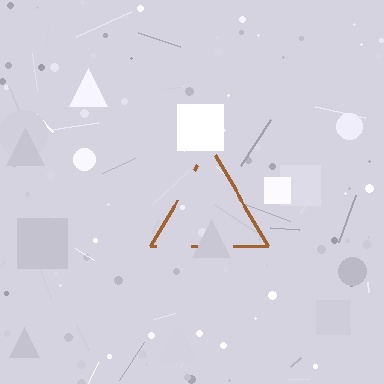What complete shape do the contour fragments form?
The contour fragments form a triangle.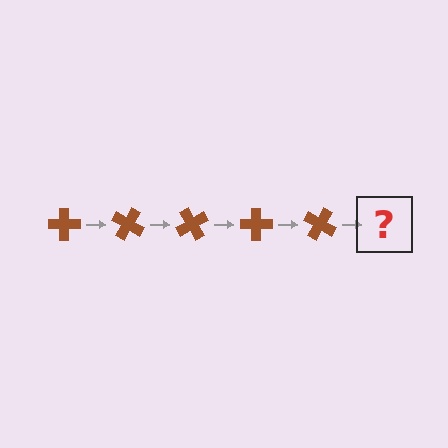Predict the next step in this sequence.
The next step is a brown cross rotated 150 degrees.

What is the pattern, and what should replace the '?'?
The pattern is that the cross rotates 30 degrees each step. The '?' should be a brown cross rotated 150 degrees.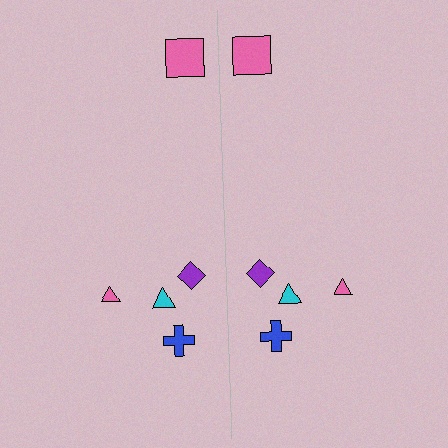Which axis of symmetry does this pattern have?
The pattern has a vertical axis of symmetry running through the center of the image.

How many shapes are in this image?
There are 10 shapes in this image.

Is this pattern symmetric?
Yes, this pattern has bilateral (reflection) symmetry.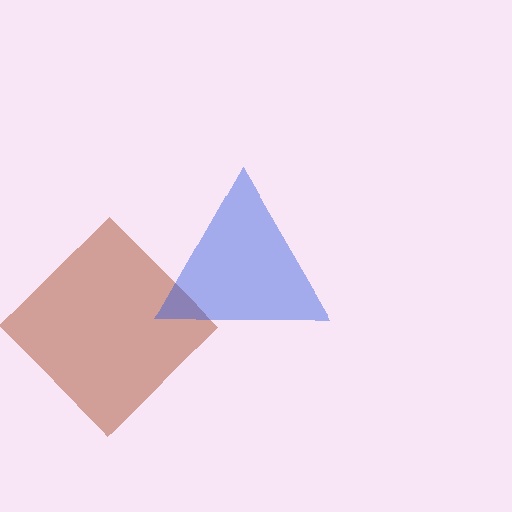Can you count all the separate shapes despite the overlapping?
Yes, there are 2 separate shapes.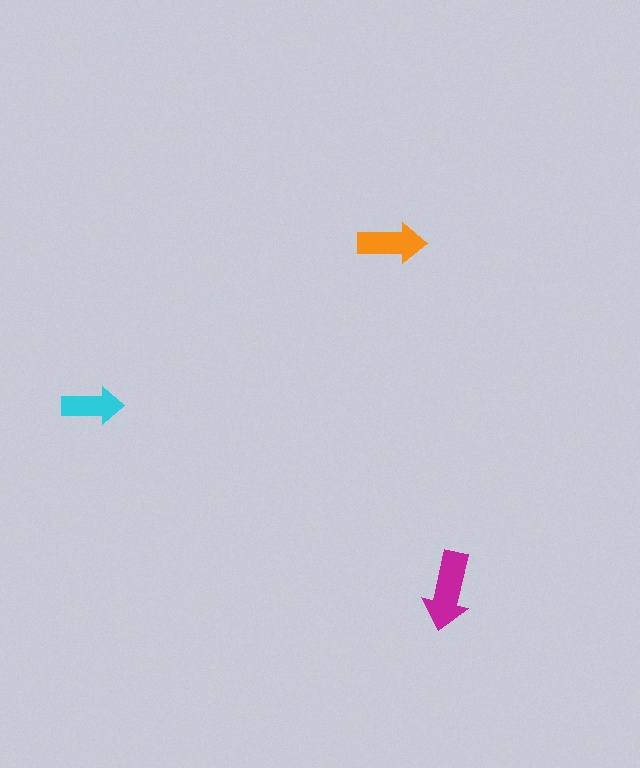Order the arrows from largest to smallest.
the magenta one, the orange one, the cyan one.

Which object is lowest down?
The magenta arrow is bottommost.